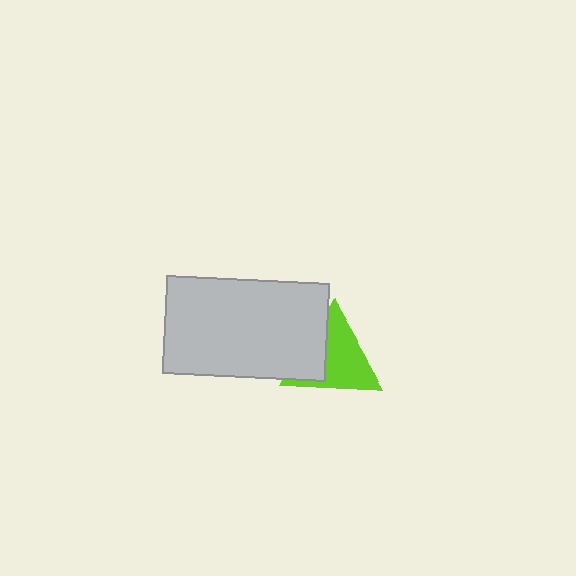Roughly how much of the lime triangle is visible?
Most of it is visible (roughly 67%).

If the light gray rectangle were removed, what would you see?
You would see the complete lime triangle.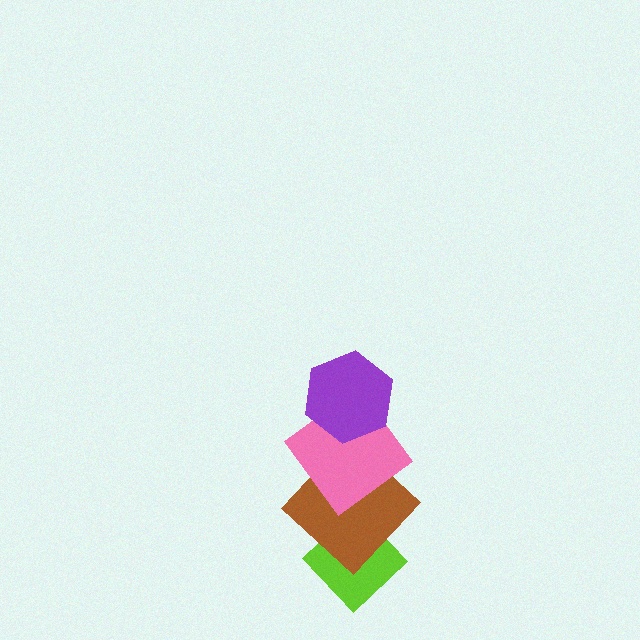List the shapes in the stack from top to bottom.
From top to bottom: the purple hexagon, the pink diamond, the brown diamond, the lime diamond.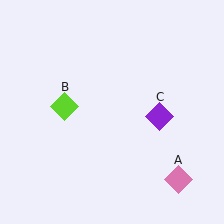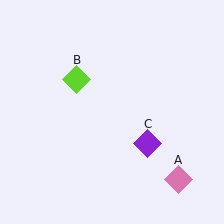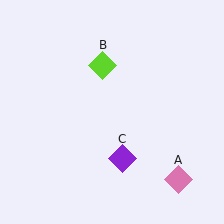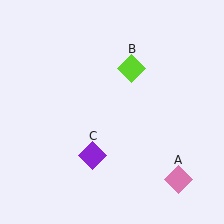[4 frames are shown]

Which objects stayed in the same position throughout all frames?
Pink diamond (object A) remained stationary.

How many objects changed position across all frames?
2 objects changed position: lime diamond (object B), purple diamond (object C).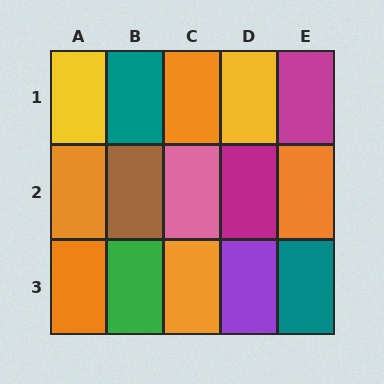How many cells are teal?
2 cells are teal.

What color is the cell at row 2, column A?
Orange.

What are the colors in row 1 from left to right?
Yellow, teal, orange, yellow, magenta.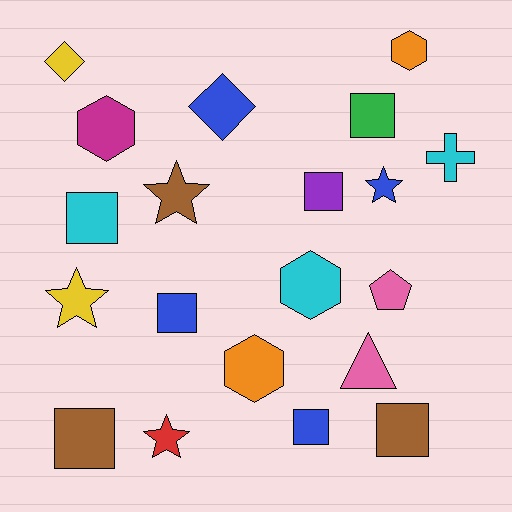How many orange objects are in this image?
There are 2 orange objects.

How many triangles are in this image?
There is 1 triangle.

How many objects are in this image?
There are 20 objects.